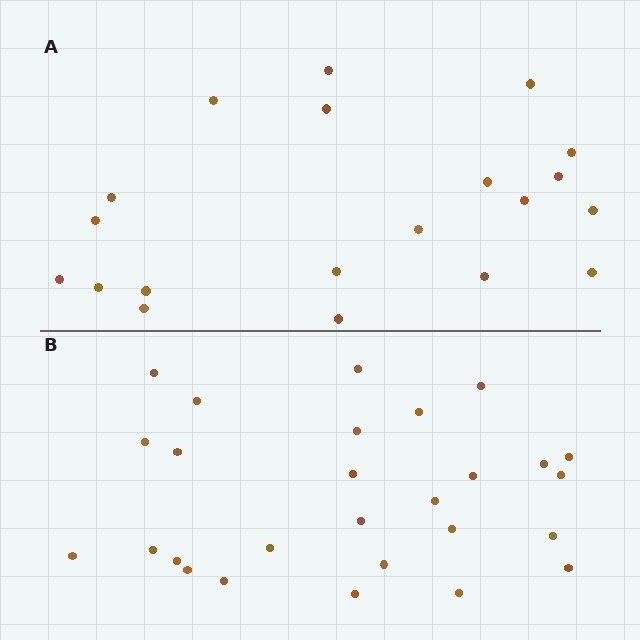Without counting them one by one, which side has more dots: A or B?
Region B (the bottom region) has more dots.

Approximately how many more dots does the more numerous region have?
Region B has roughly 8 or so more dots than region A.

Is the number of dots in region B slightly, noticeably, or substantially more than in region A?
Region B has noticeably more, but not dramatically so. The ratio is roughly 1.4 to 1.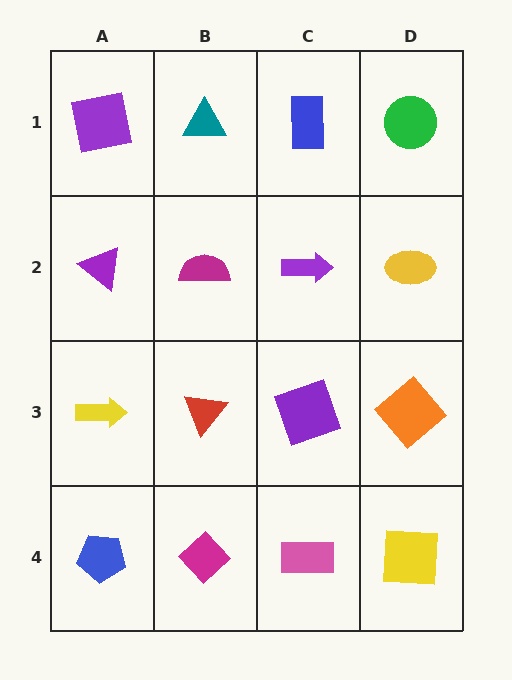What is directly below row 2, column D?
An orange diamond.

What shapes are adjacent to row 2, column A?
A purple square (row 1, column A), a yellow arrow (row 3, column A), a magenta semicircle (row 2, column B).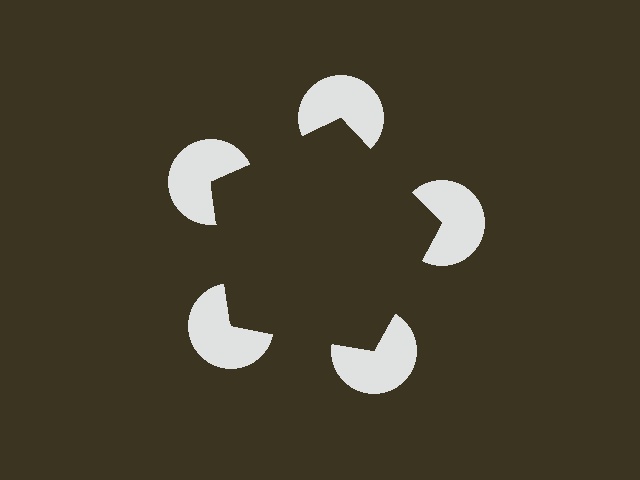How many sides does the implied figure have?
5 sides.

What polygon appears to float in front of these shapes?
An illusory pentagon — its edges are inferred from the aligned wedge cuts in the pac-man discs, not physically drawn.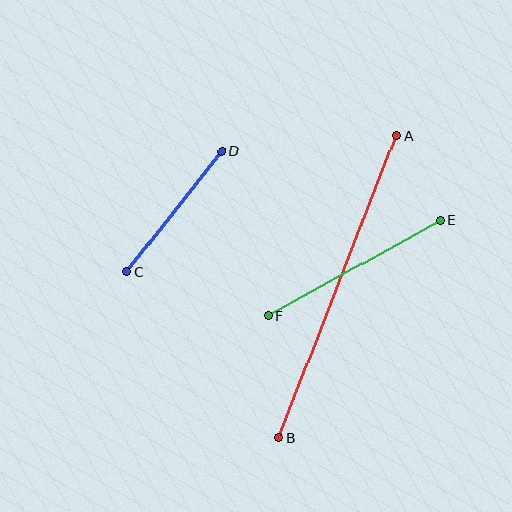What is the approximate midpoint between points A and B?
The midpoint is at approximately (337, 287) pixels.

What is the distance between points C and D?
The distance is approximately 154 pixels.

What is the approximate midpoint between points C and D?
The midpoint is at approximately (174, 212) pixels.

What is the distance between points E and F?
The distance is approximately 197 pixels.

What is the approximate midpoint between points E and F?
The midpoint is at approximately (354, 268) pixels.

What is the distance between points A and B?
The distance is approximately 325 pixels.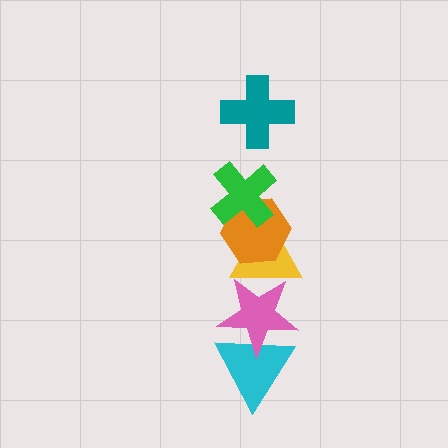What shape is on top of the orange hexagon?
The green cross is on top of the orange hexagon.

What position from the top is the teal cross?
The teal cross is 1st from the top.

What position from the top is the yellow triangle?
The yellow triangle is 4th from the top.